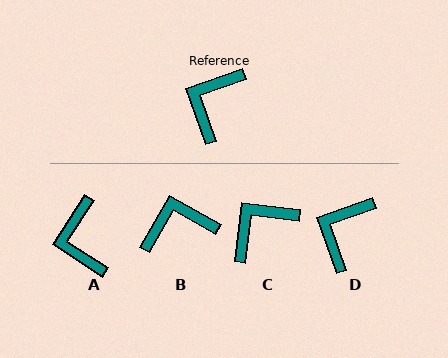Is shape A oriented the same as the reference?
No, it is off by about 38 degrees.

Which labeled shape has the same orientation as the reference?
D.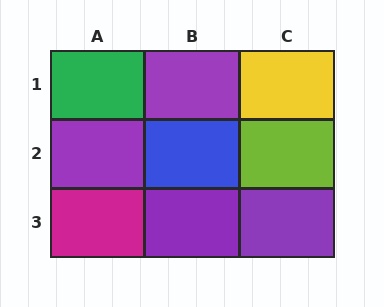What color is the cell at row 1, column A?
Green.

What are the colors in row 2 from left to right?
Purple, blue, lime.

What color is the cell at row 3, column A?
Magenta.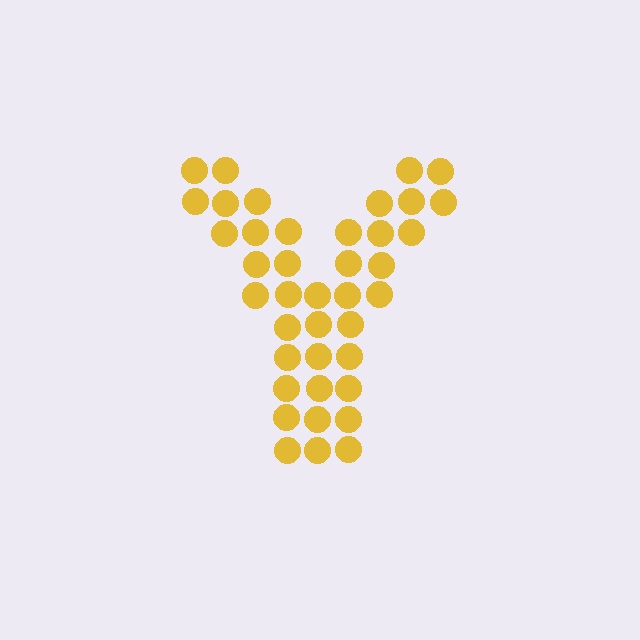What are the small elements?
The small elements are circles.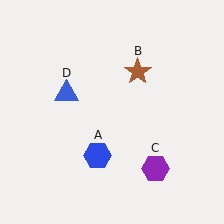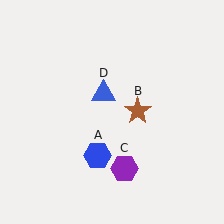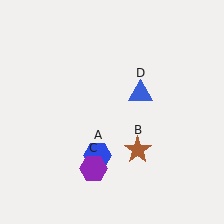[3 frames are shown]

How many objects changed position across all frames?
3 objects changed position: brown star (object B), purple hexagon (object C), blue triangle (object D).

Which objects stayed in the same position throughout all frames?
Blue hexagon (object A) remained stationary.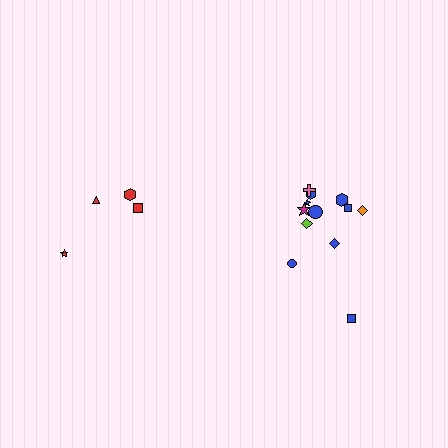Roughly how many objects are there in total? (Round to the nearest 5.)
Roughly 15 objects in total.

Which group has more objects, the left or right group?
The right group.